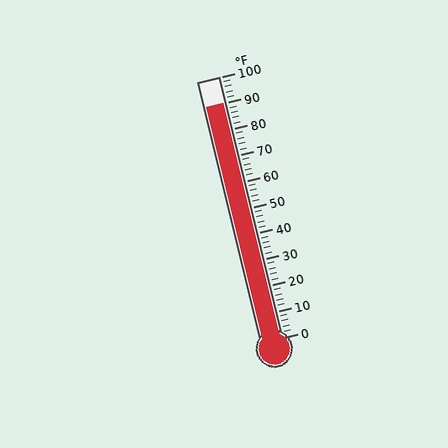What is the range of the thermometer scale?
The thermometer scale ranges from 0°F to 100°F.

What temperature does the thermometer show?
The thermometer shows approximately 90°F.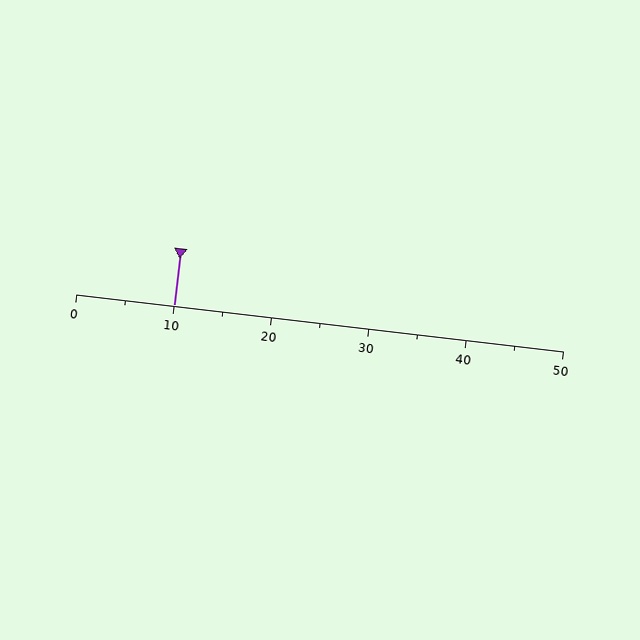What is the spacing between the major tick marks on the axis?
The major ticks are spaced 10 apart.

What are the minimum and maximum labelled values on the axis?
The axis runs from 0 to 50.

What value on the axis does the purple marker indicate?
The marker indicates approximately 10.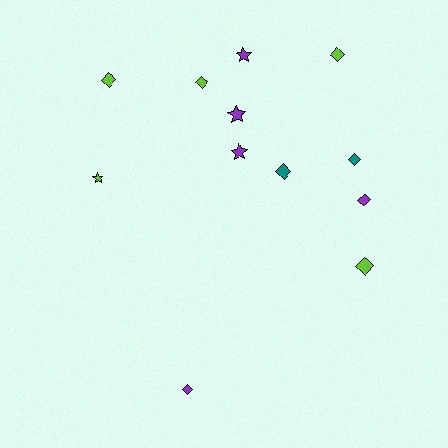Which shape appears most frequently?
Diamond, with 8 objects.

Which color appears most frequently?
Lime, with 5 objects.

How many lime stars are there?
There is 1 lime star.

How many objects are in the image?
There are 12 objects.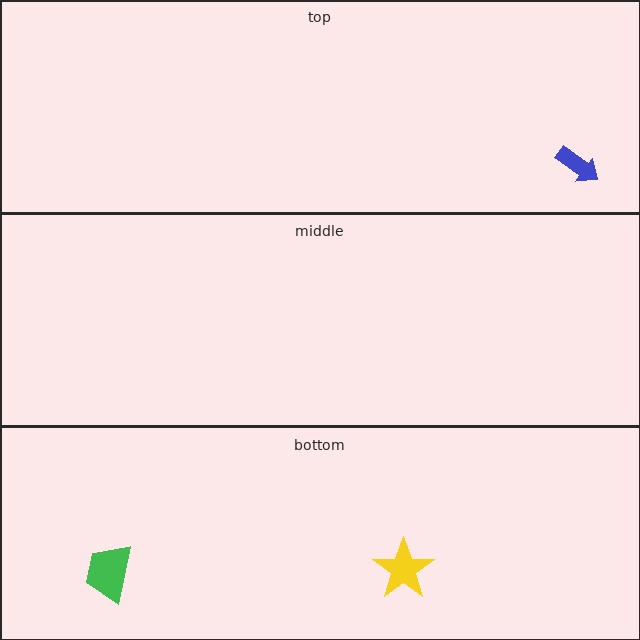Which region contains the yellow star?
The bottom region.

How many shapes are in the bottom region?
2.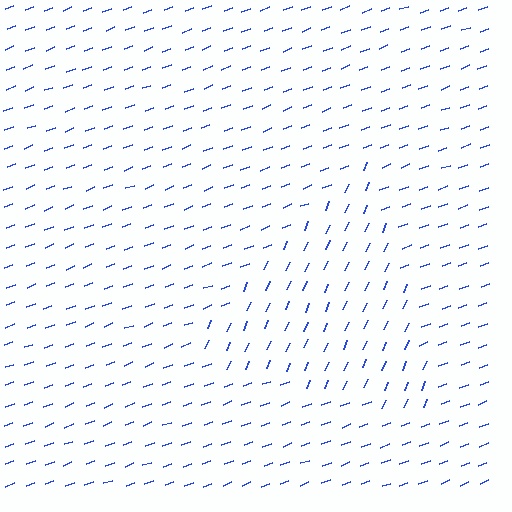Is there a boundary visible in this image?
Yes, there is a texture boundary formed by a change in line orientation.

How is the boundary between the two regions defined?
The boundary is defined purely by a change in line orientation (approximately 45 degrees difference). All lines are the same color and thickness.